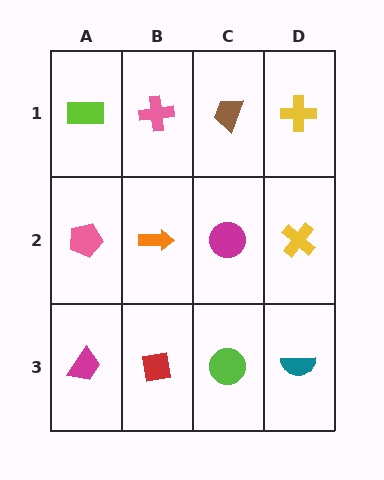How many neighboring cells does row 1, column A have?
2.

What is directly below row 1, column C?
A magenta circle.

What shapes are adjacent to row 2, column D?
A yellow cross (row 1, column D), a teal semicircle (row 3, column D), a magenta circle (row 2, column C).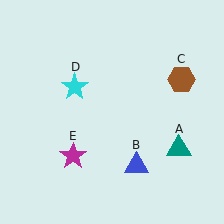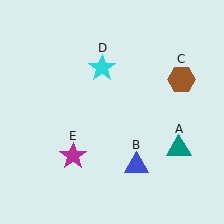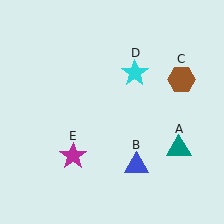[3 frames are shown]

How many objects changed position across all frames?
1 object changed position: cyan star (object D).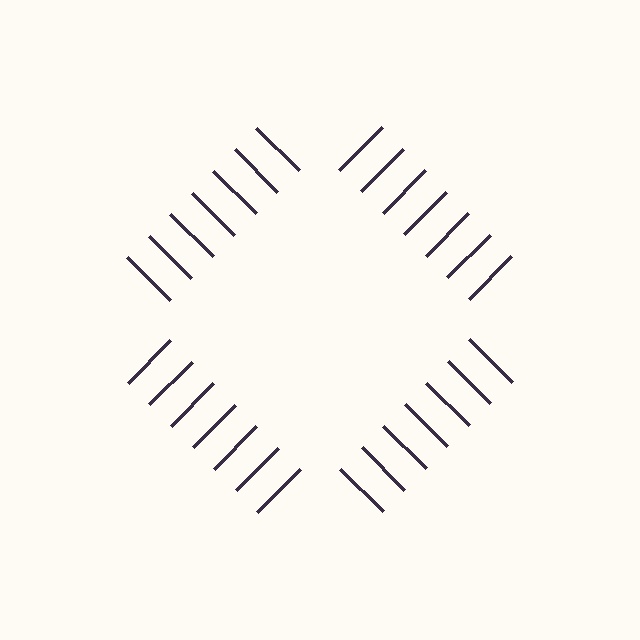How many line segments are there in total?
28 — 7 along each of the 4 edges.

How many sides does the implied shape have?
4 sides — the line-ends trace a square.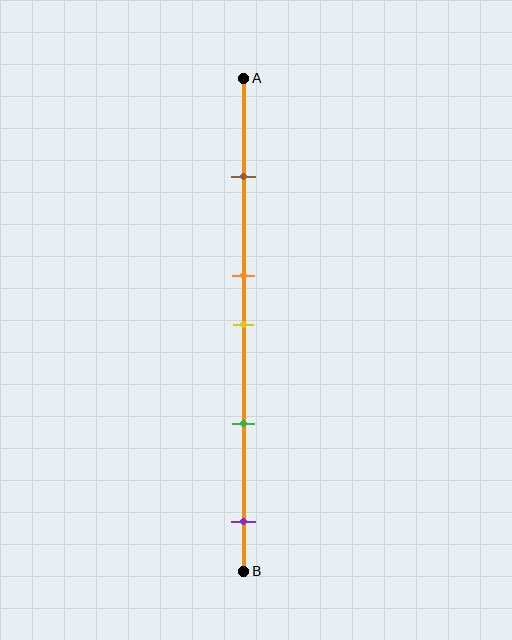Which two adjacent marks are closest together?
The orange and yellow marks are the closest adjacent pair.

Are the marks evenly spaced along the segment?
No, the marks are not evenly spaced.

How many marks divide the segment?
There are 5 marks dividing the segment.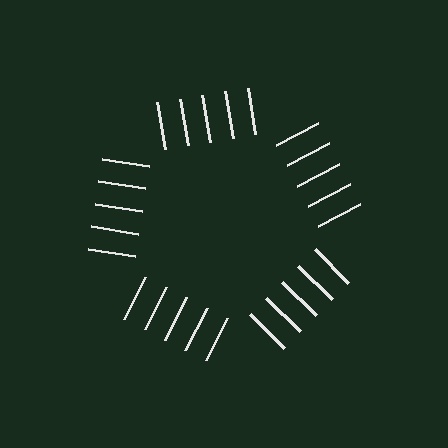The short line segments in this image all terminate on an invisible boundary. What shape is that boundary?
An illusory pentagon — the line segments terminate on its edges but no continuous stroke is drawn.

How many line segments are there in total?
25 — 5 along each of the 5 edges.